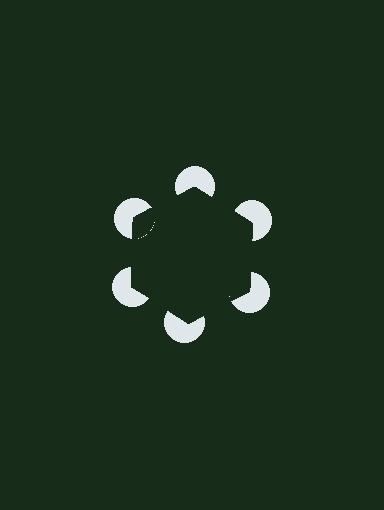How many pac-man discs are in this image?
There are 6 — one at each vertex of the illusory hexagon.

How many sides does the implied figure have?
6 sides.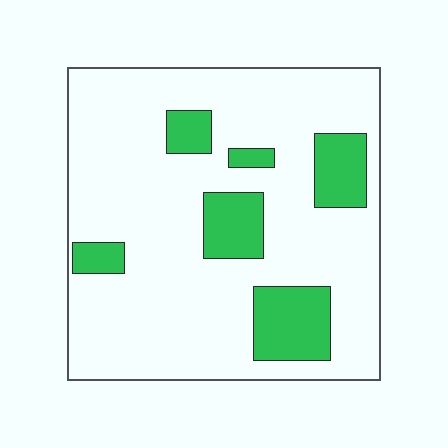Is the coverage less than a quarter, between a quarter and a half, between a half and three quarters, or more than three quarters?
Less than a quarter.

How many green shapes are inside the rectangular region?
6.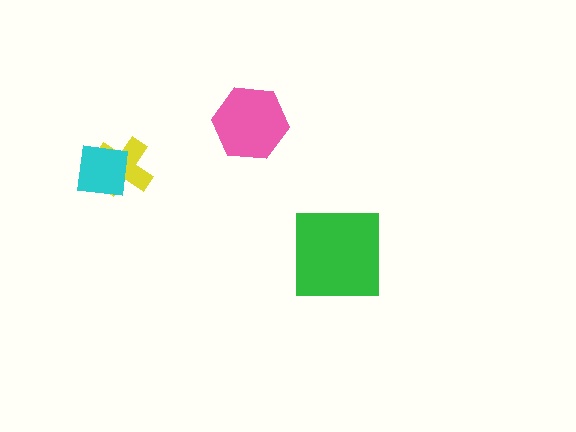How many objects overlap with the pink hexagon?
0 objects overlap with the pink hexagon.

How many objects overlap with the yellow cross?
1 object overlaps with the yellow cross.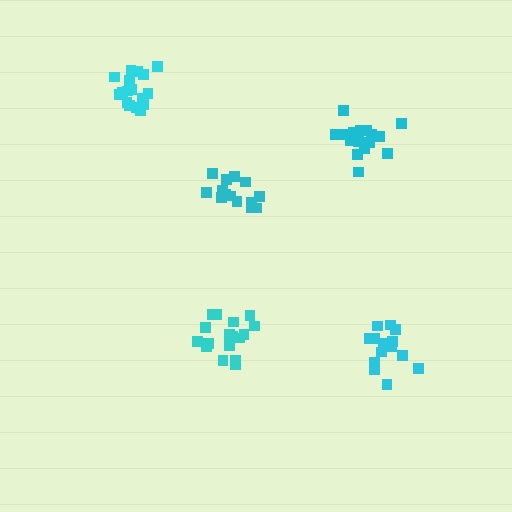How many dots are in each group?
Group 1: 16 dots, Group 2: 17 dots, Group 3: 18 dots, Group 4: 14 dots, Group 5: 16 dots (81 total).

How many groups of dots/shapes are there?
There are 5 groups.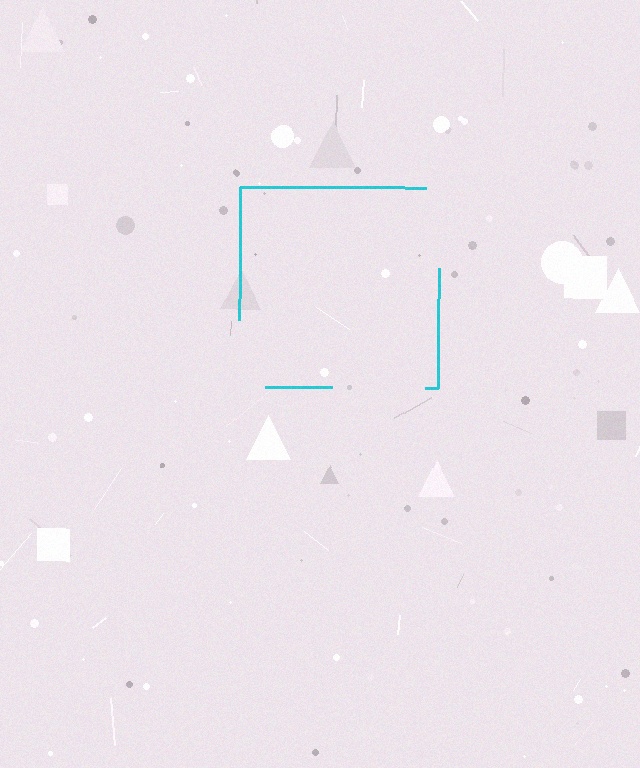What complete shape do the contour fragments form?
The contour fragments form a square.